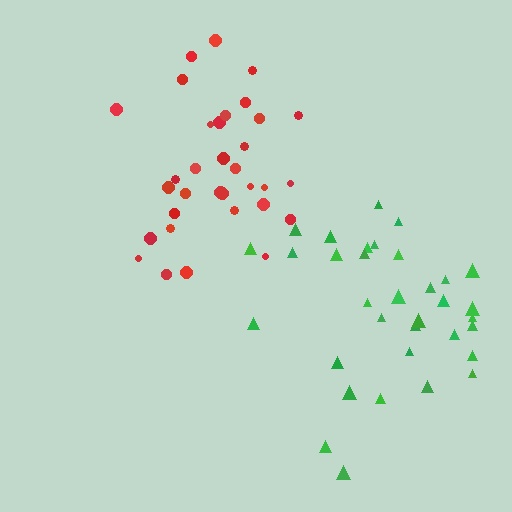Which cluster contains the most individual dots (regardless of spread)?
Green (34).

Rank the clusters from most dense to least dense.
red, green.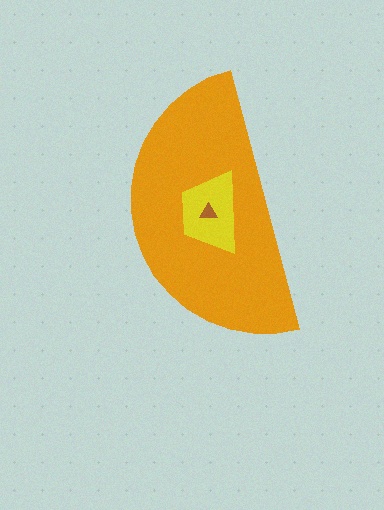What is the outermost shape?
The orange semicircle.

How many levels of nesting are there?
3.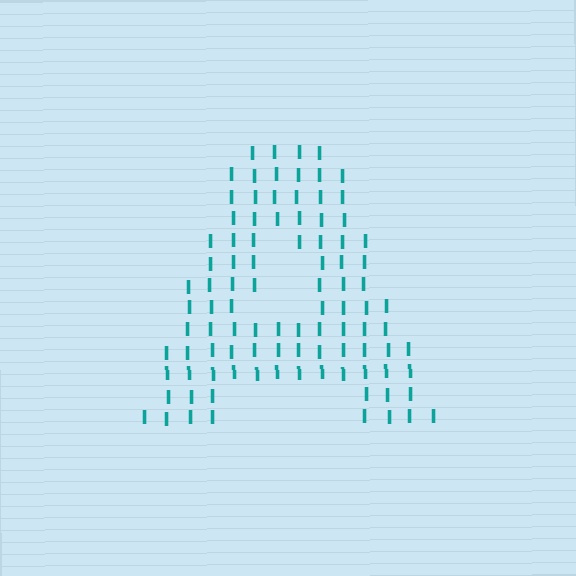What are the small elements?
The small elements are letter I's.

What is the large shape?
The large shape is the letter A.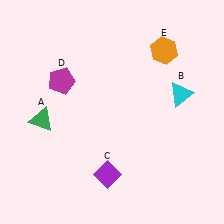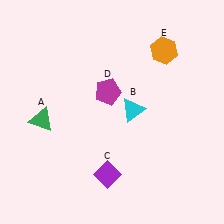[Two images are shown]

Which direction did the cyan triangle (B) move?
The cyan triangle (B) moved left.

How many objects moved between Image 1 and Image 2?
2 objects moved between the two images.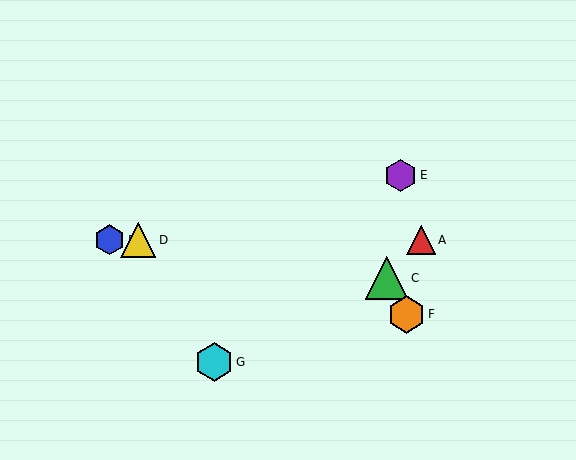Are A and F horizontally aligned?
No, A is at y≈240 and F is at y≈314.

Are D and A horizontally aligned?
Yes, both are at y≈240.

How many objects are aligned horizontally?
3 objects (A, B, D) are aligned horizontally.